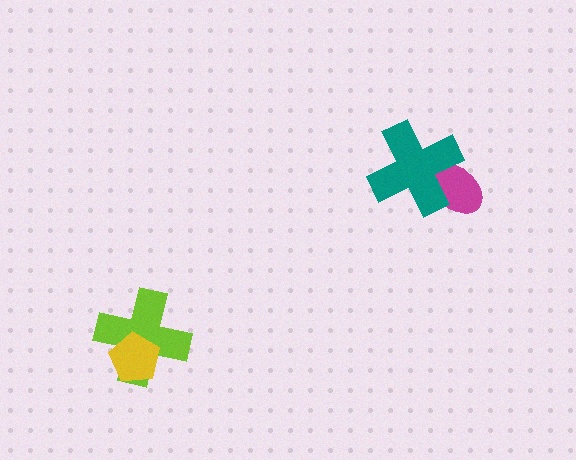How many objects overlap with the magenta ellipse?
1 object overlaps with the magenta ellipse.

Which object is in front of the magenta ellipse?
The teal cross is in front of the magenta ellipse.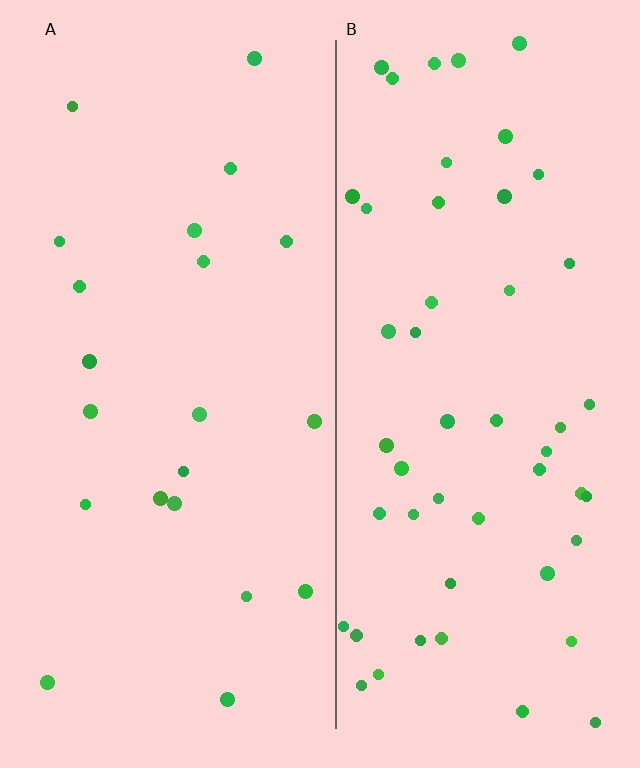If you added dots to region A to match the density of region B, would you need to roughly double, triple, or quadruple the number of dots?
Approximately double.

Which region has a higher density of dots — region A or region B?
B (the right).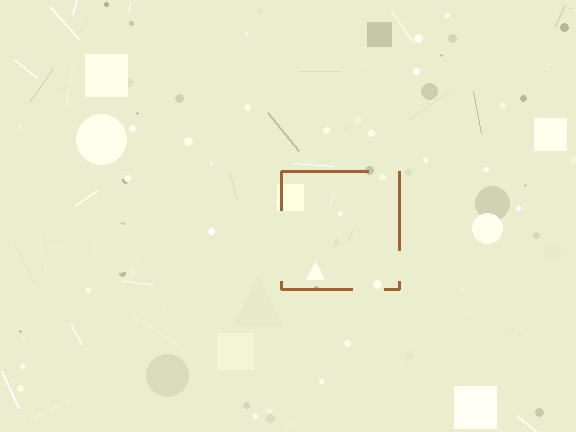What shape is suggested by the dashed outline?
The dashed outline suggests a square.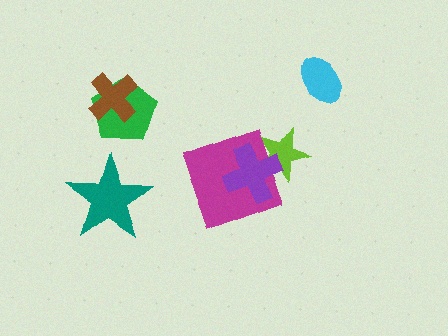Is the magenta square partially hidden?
Yes, it is partially covered by another shape.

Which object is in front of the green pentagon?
The brown cross is in front of the green pentagon.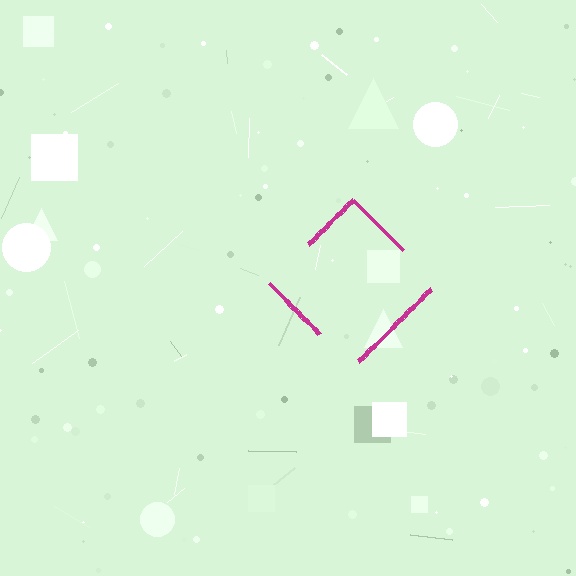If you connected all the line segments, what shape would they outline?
They would outline a diamond.